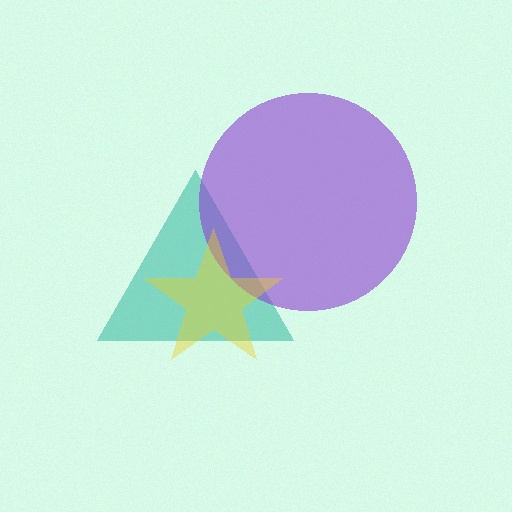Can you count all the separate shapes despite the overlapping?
Yes, there are 3 separate shapes.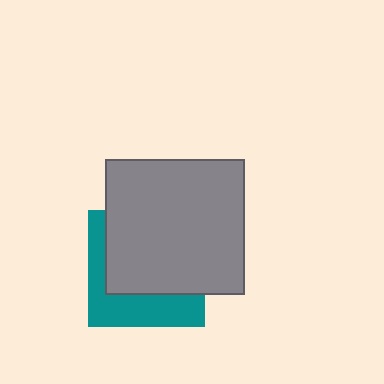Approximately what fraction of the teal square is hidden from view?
Roughly 62% of the teal square is hidden behind the gray rectangle.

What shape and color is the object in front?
The object in front is a gray rectangle.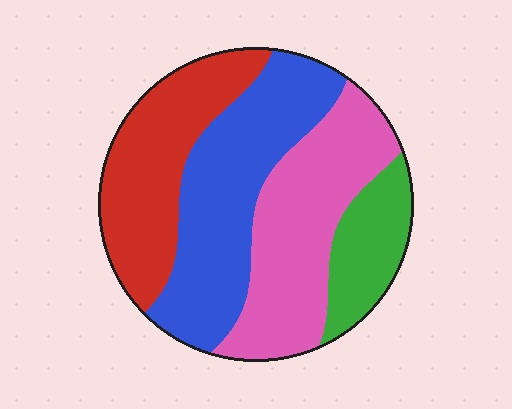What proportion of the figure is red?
Red covers 25% of the figure.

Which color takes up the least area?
Green, at roughly 15%.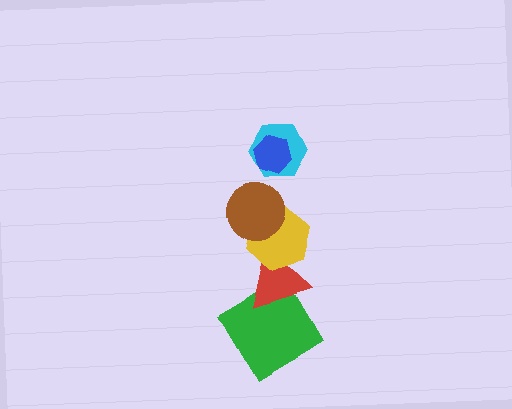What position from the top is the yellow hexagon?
The yellow hexagon is 4th from the top.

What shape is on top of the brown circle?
The cyan hexagon is on top of the brown circle.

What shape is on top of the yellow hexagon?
The brown circle is on top of the yellow hexagon.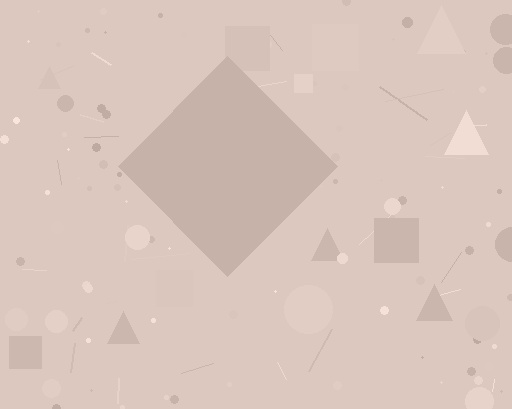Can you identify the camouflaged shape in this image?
The camouflaged shape is a diamond.